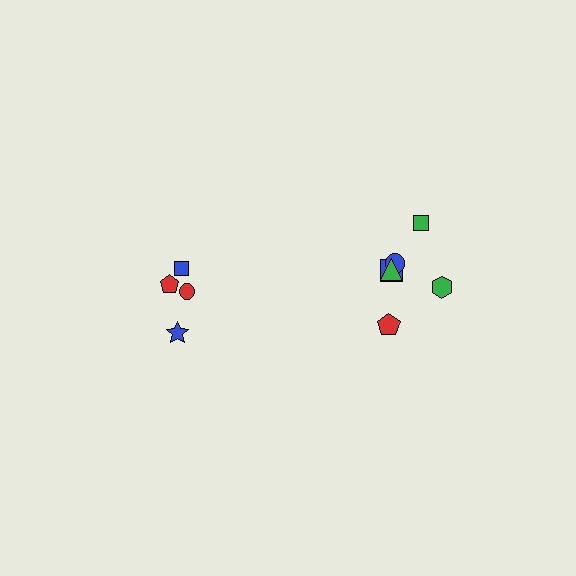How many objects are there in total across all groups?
There are 10 objects.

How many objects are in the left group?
There are 4 objects.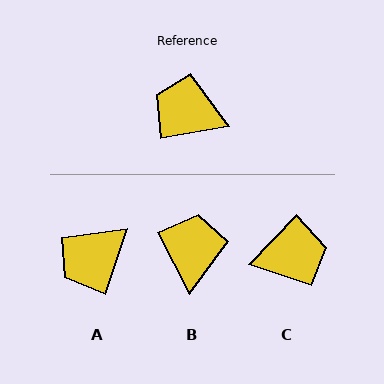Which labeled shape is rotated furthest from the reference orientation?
C, about 144 degrees away.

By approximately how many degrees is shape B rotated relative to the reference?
Approximately 73 degrees clockwise.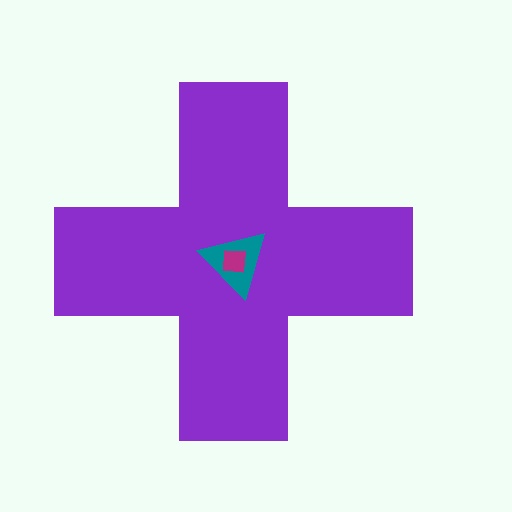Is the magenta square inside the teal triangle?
Yes.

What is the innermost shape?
The magenta square.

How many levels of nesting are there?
3.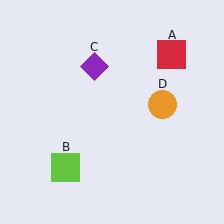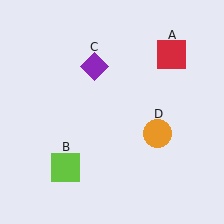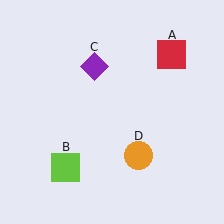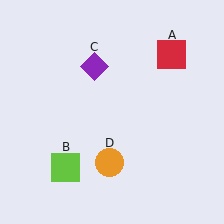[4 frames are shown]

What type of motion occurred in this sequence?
The orange circle (object D) rotated clockwise around the center of the scene.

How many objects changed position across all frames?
1 object changed position: orange circle (object D).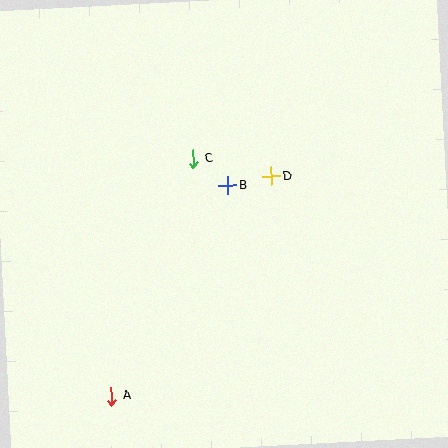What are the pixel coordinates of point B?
Point B is at (228, 185).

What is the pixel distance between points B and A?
The distance between B and A is 241 pixels.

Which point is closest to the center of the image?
Point B at (228, 185) is closest to the center.